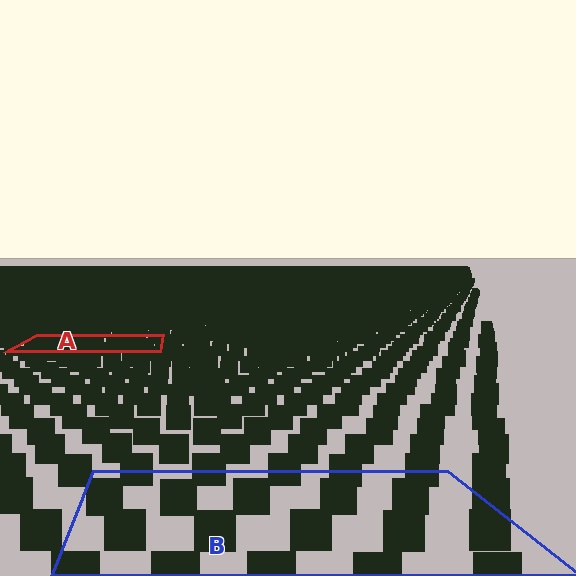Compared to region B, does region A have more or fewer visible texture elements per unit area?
Region A has more texture elements per unit area — they are packed more densely because it is farther away.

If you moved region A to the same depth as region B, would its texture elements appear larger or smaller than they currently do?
They would appear larger. At a closer depth, the same texture elements are projected at a bigger on-screen size.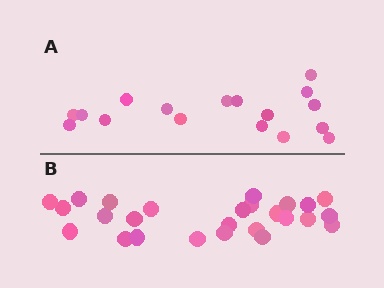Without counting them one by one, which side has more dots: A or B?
Region B (the bottom region) has more dots.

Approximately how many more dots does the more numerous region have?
Region B has roughly 8 or so more dots than region A.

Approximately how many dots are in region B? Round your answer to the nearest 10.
About 30 dots. (The exact count is 26, which rounds to 30.)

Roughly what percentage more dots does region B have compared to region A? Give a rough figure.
About 55% more.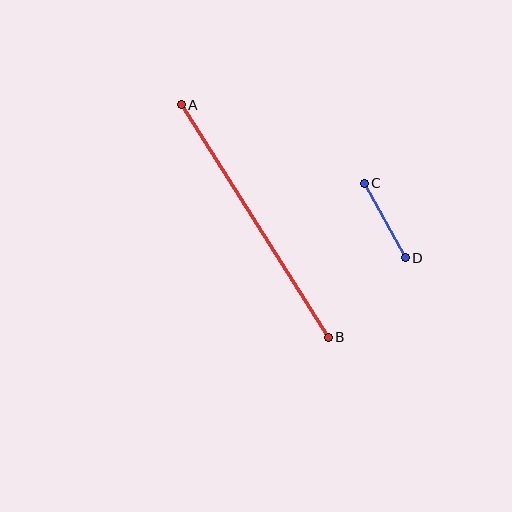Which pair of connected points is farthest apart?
Points A and B are farthest apart.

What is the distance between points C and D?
The distance is approximately 85 pixels.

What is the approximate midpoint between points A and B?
The midpoint is at approximately (255, 221) pixels.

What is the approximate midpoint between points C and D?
The midpoint is at approximately (385, 220) pixels.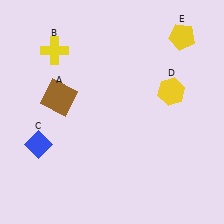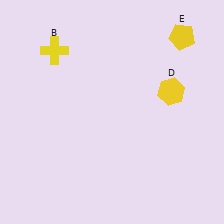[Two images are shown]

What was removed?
The brown square (A), the blue diamond (C) were removed in Image 2.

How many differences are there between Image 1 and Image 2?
There are 2 differences between the two images.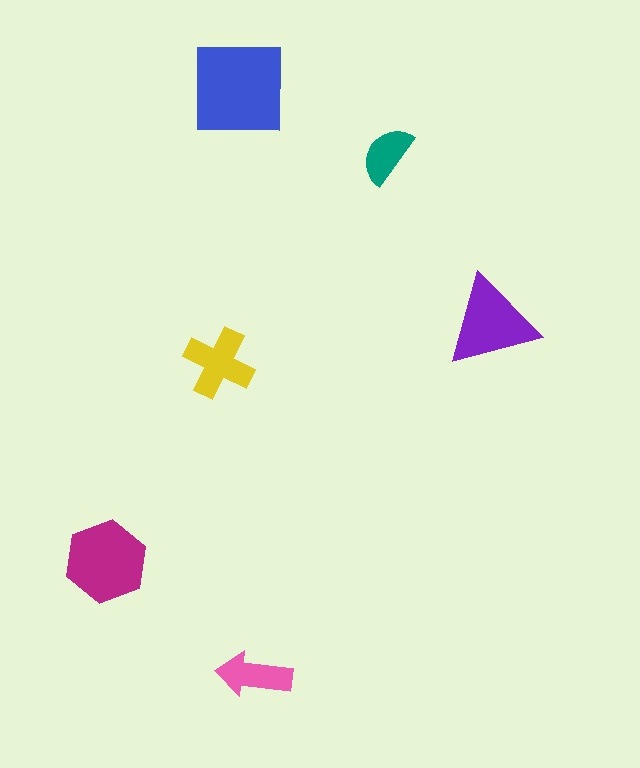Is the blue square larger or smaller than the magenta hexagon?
Larger.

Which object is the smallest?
The teal semicircle.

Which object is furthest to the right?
The purple triangle is rightmost.